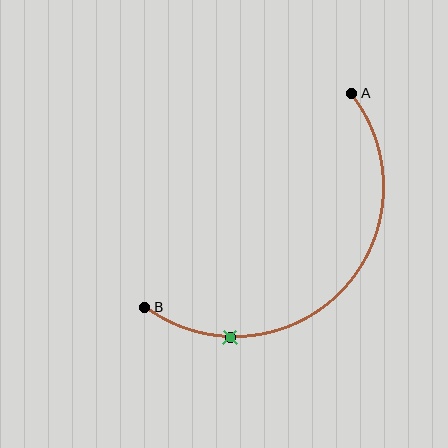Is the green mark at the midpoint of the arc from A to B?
No. The green mark lies on the arc but is closer to endpoint B. The arc midpoint would be at the point on the curve equidistant along the arc from both A and B.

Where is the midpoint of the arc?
The arc midpoint is the point on the curve farthest from the straight line joining A and B. It sits below and to the right of that line.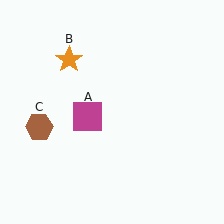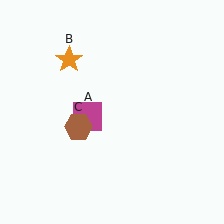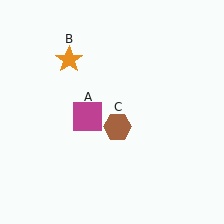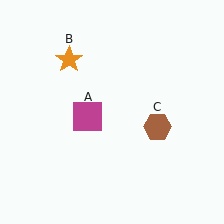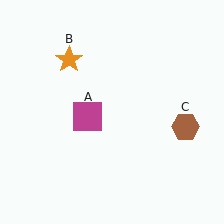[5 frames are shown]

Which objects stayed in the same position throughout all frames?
Magenta square (object A) and orange star (object B) remained stationary.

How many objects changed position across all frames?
1 object changed position: brown hexagon (object C).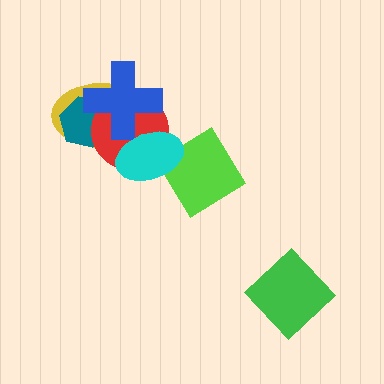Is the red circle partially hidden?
Yes, it is partially covered by another shape.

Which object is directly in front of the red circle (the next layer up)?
The blue cross is directly in front of the red circle.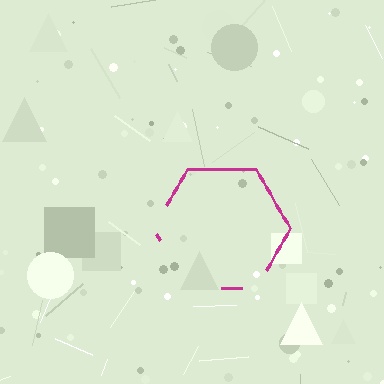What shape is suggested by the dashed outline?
The dashed outline suggests a hexagon.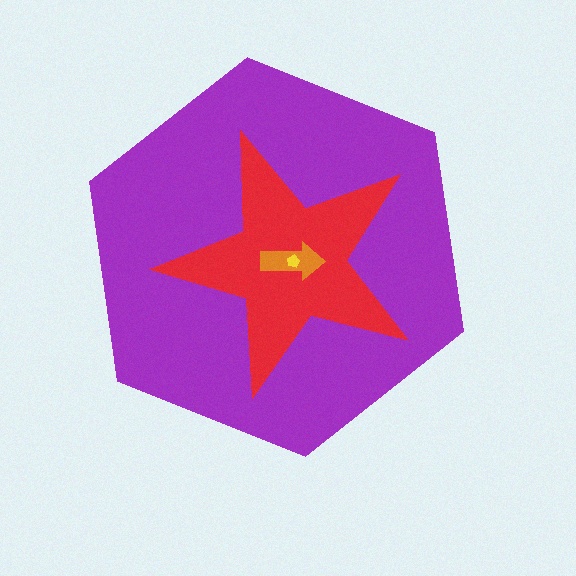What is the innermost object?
The yellow pentagon.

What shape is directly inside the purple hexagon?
The red star.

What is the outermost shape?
The purple hexagon.